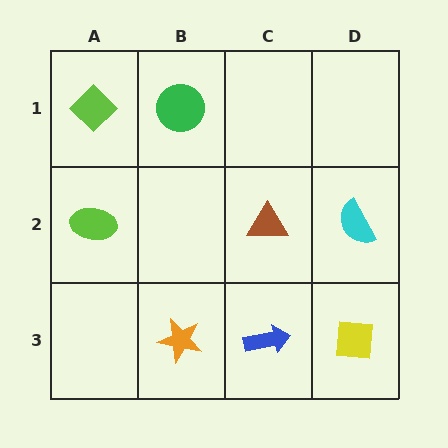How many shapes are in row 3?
3 shapes.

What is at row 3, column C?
A blue arrow.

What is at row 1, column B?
A green circle.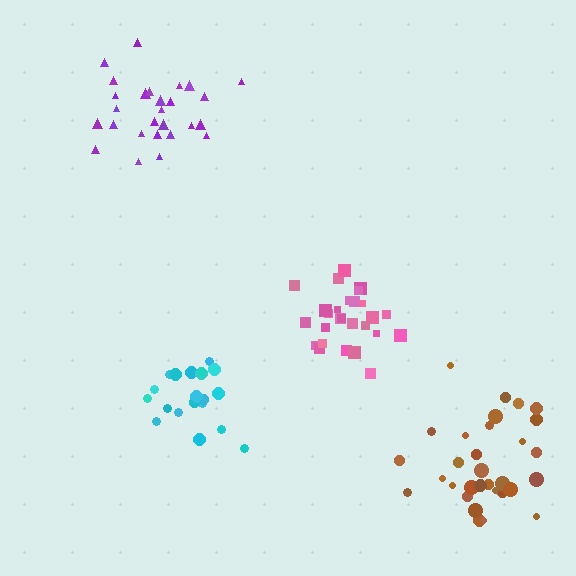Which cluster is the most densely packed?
Pink.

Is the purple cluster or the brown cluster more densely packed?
Purple.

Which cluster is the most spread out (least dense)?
Brown.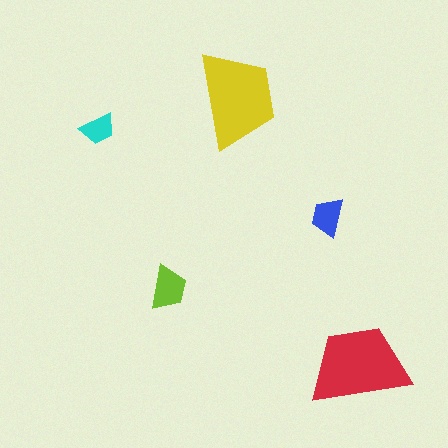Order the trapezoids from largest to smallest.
the red one, the yellow one, the lime one, the blue one, the cyan one.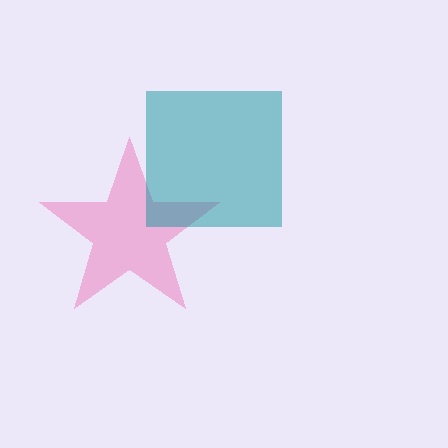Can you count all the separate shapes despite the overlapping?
Yes, there are 2 separate shapes.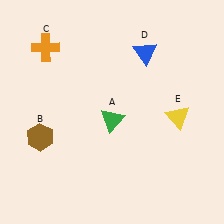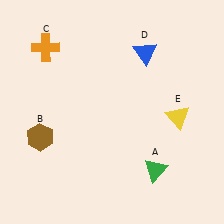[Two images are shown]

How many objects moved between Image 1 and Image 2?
1 object moved between the two images.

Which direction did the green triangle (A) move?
The green triangle (A) moved down.